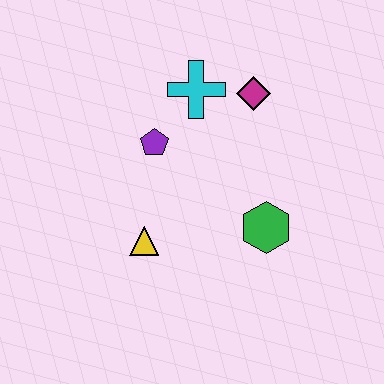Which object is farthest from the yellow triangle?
The magenta diamond is farthest from the yellow triangle.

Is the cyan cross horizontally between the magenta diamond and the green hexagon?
No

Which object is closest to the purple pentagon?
The cyan cross is closest to the purple pentagon.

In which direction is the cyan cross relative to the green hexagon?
The cyan cross is above the green hexagon.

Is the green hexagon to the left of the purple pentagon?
No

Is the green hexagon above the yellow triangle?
Yes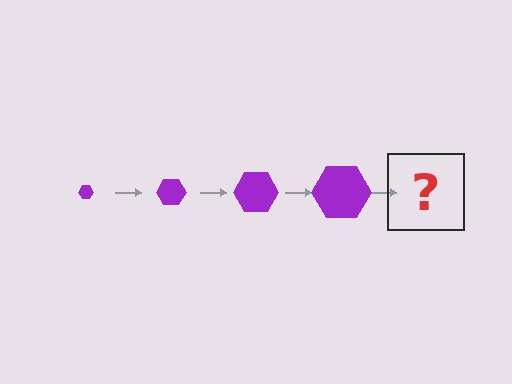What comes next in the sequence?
The next element should be a purple hexagon, larger than the previous one.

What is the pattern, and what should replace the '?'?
The pattern is that the hexagon gets progressively larger each step. The '?' should be a purple hexagon, larger than the previous one.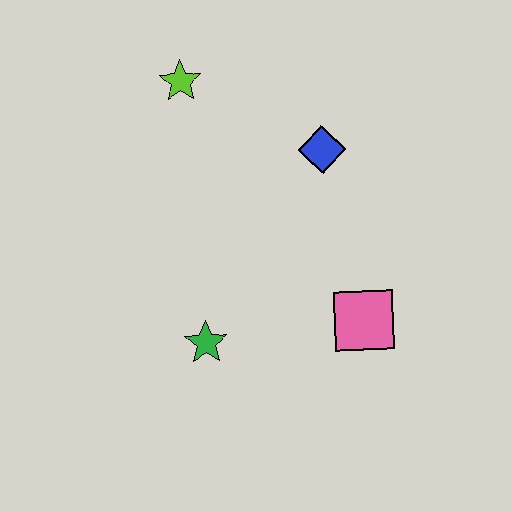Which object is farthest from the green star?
The lime star is farthest from the green star.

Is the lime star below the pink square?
No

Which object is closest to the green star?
The pink square is closest to the green star.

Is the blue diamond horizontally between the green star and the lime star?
No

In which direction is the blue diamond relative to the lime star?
The blue diamond is to the right of the lime star.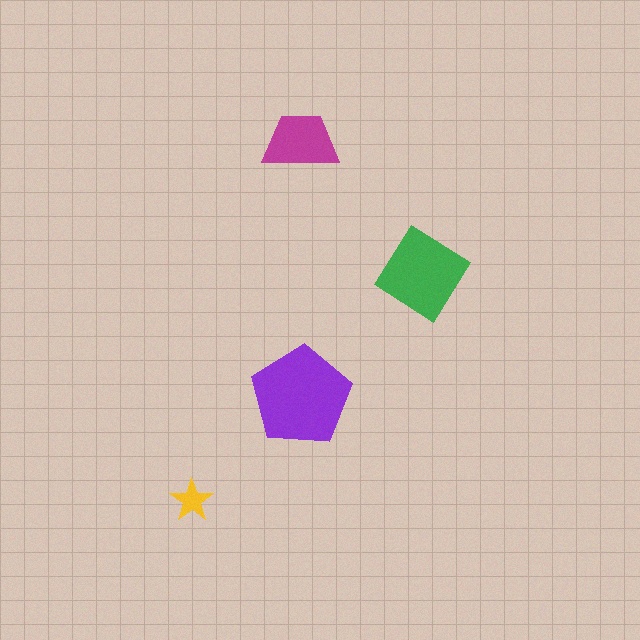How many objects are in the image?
There are 4 objects in the image.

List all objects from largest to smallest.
The purple pentagon, the green diamond, the magenta trapezoid, the yellow star.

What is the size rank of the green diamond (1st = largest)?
2nd.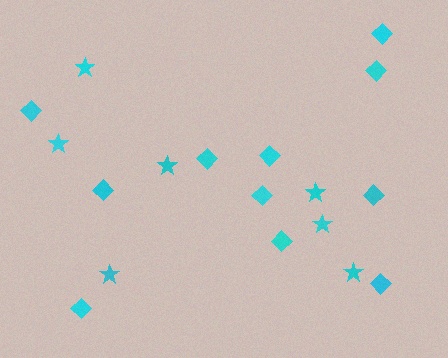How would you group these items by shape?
There are 2 groups: one group of stars (7) and one group of diamonds (11).